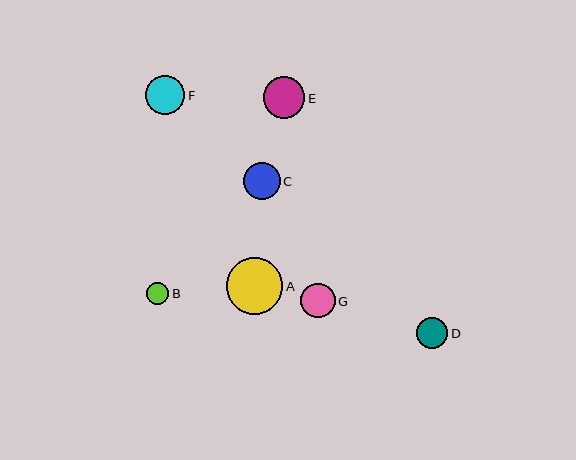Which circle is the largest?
Circle A is the largest with a size of approximately 57 pixels.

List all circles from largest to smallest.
From largest to smallest: A, E, F, C, G, D, B.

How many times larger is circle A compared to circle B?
Circle A is approximately 2.6 times the size of circle B.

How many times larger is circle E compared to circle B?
Circle E is approximately 1.9 times the size of circle B.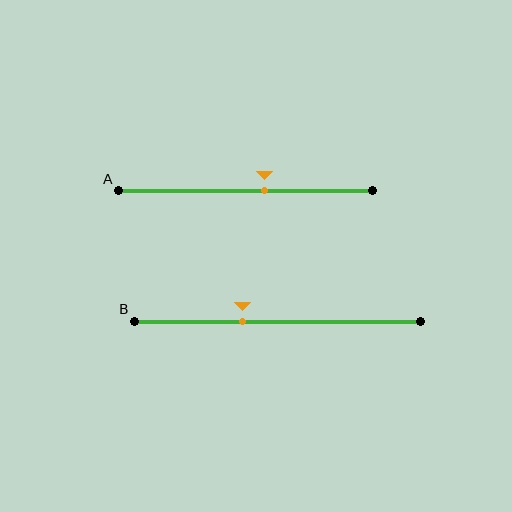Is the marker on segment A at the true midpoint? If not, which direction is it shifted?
No, the marker on segment A is shifted to the right by about 7% of the segment length.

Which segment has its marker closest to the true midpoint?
Segment A has its marker closest to the true midpoint.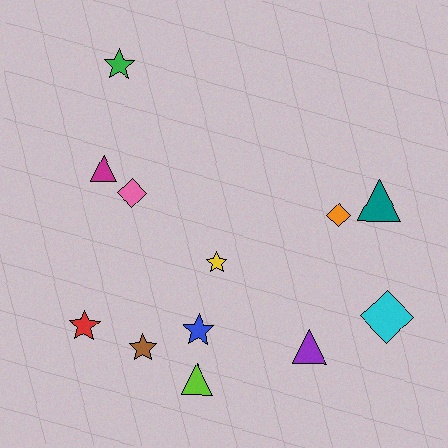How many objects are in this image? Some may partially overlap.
There are 12 objects.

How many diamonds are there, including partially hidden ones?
There are 3 diamonds.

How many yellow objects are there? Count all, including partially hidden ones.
There is 1 yellow object.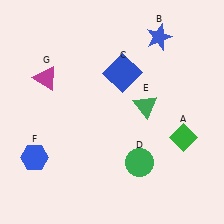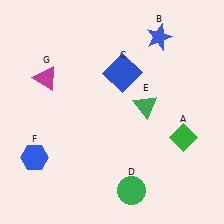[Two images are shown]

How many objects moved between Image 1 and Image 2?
1 object moved between the two images.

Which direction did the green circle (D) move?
The green circle (D) moved down.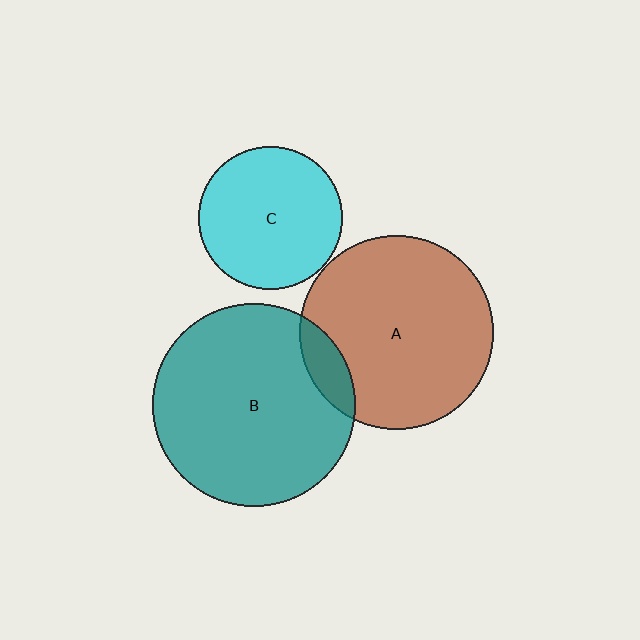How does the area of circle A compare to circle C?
Approximately 1.8 times.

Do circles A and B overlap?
Yes.